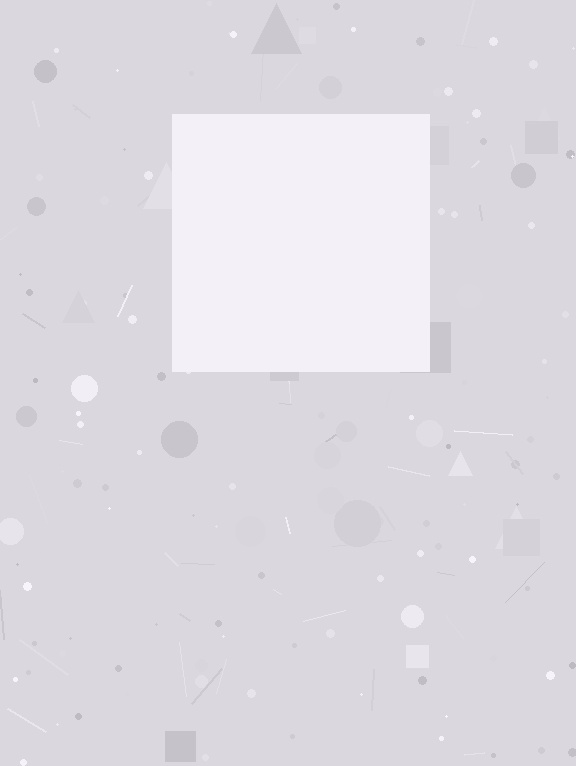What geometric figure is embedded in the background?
A square is embedded in the background.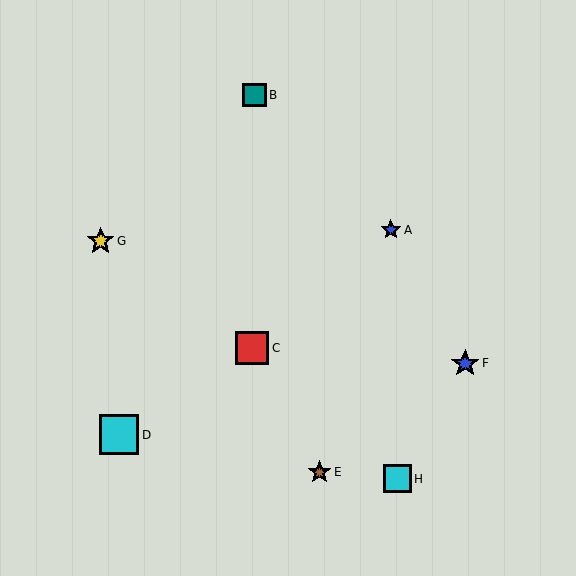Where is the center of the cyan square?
The center of the cyan square is at (398, 479).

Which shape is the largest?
The cyan square (labeled D) is the largest.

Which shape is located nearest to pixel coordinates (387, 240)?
The blue star (labeled A) at (391, 230) is nearest to that location.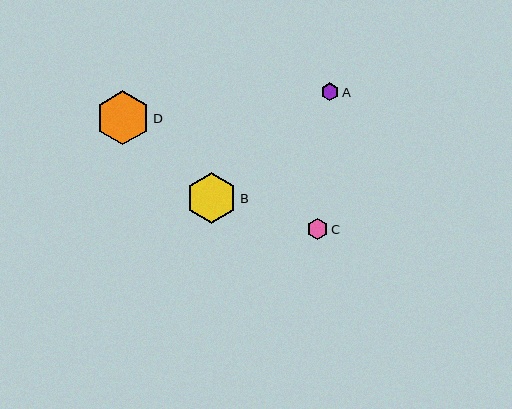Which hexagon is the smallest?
Hexagon A is the smallest with a size of approximately 17 pixels.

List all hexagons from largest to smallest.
From largest to smallest: D, B, C, A.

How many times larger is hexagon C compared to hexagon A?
Hexagon C is approximately 1.2 times the size of hexagon A.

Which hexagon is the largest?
Hexagon D is the largest with a size of approximately 54 pixels.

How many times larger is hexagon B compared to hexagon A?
Hexagon B is approximately 2.9 times the size of hexagon A.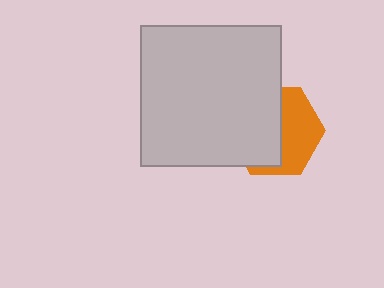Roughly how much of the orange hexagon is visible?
About half of it is visible (roughly 46%).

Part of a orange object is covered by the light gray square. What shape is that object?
It is a hexagon.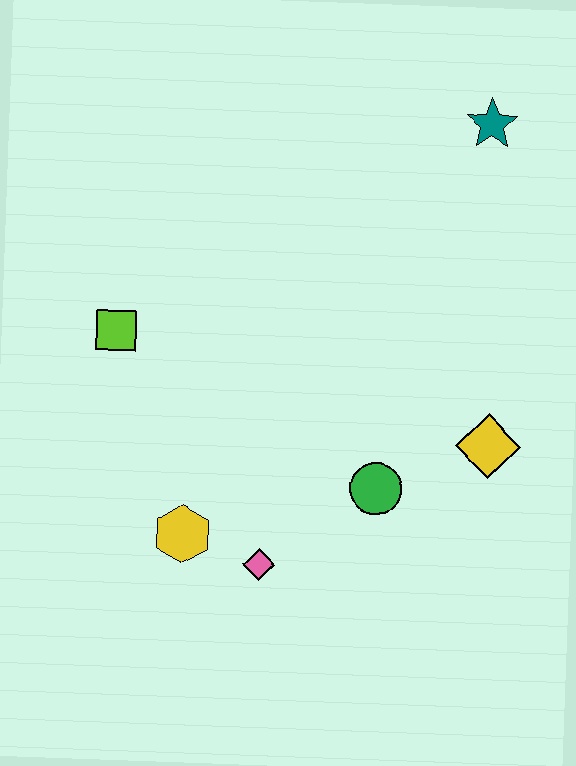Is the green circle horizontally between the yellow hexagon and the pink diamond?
No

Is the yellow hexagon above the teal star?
No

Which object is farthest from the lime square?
The teal star is farthest from the lime square.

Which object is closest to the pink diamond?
The yellow hexagon is closest to the pink diamond.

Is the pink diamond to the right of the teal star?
No